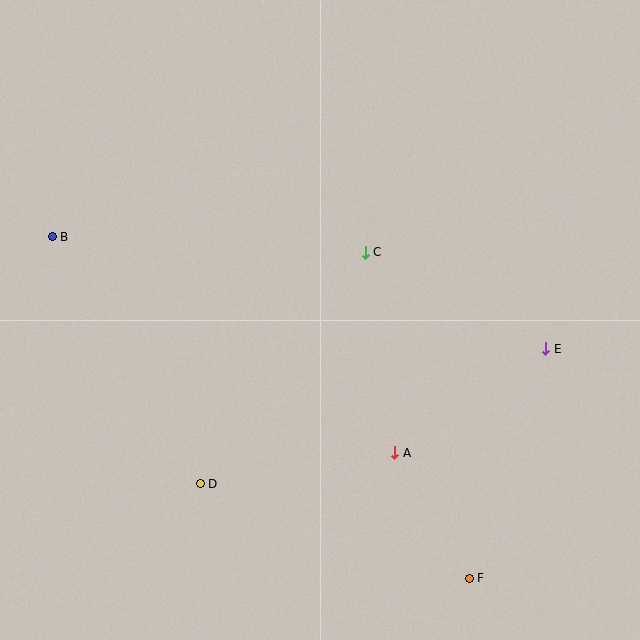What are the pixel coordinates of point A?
Point A is at (395, 453).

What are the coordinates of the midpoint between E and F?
The midpoint between E and F is at (508, 463).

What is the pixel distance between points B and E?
The distance between B and E is 506 pixels.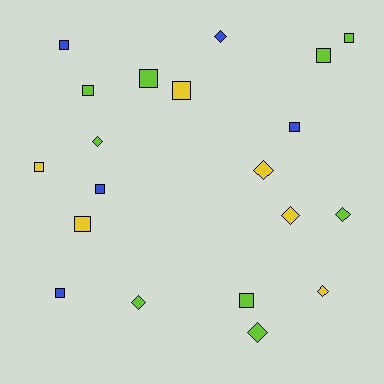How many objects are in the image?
There are 20 objects.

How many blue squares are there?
There are 4 blue squares.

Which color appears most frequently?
Lime, with 9 objects.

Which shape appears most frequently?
Square, with 12 objects.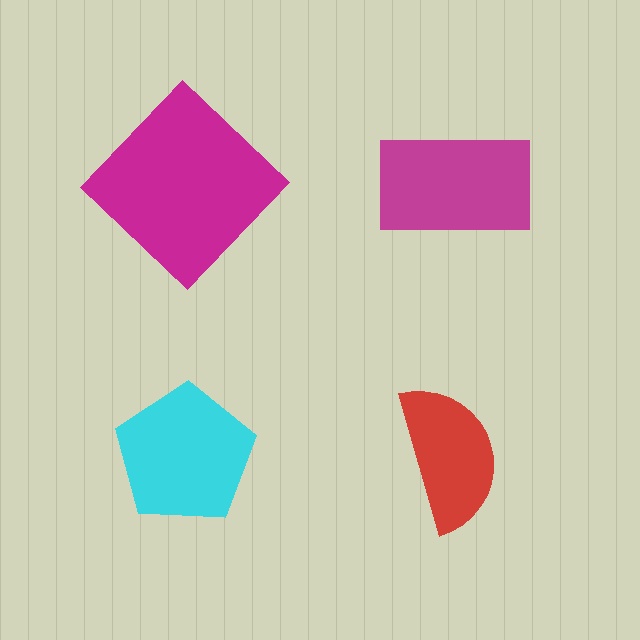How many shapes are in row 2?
2 shapes.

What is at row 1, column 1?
A magenta diamond.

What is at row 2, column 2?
A red semicircle.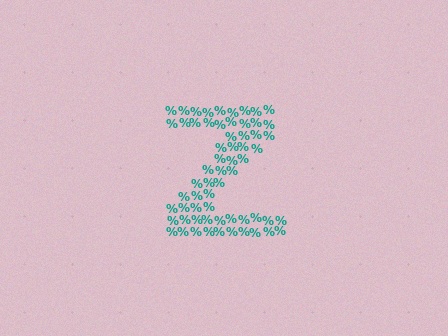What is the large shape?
The large shape is the letter Z.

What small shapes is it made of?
It is made of small percent signs.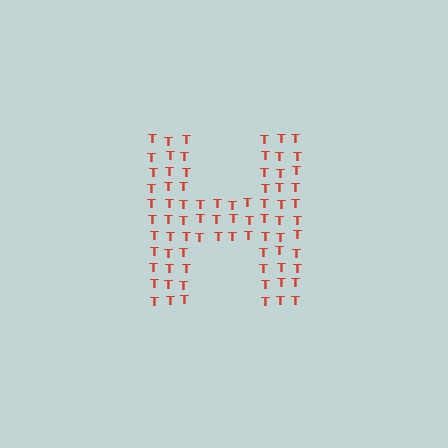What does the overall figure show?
The overall figure shows the letter H.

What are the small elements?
The small elements are letter T's.